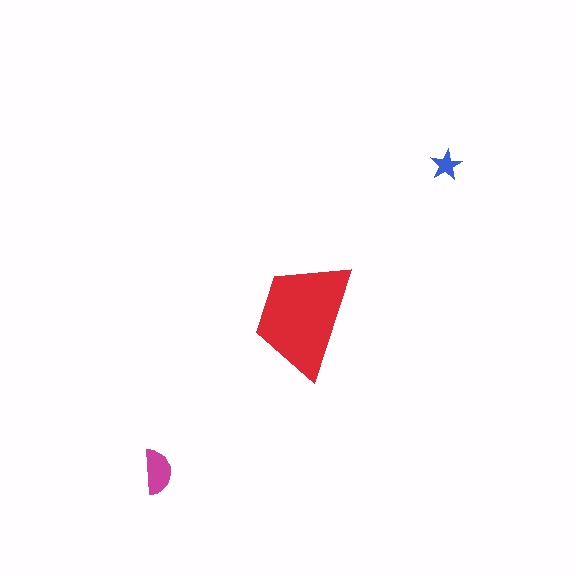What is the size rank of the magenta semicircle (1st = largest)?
2nd.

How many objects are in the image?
There are 3 objects in the image.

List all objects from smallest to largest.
The blue star, the magenta semicircle, the red trapezoid.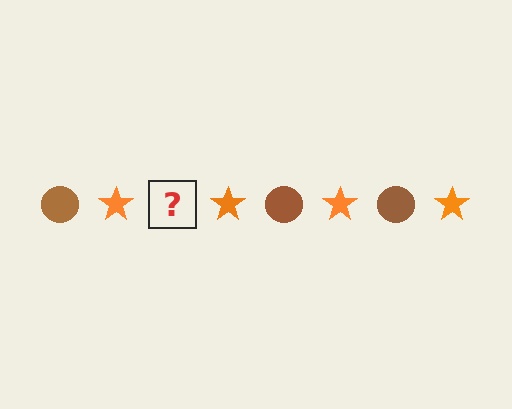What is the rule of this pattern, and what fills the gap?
The rule is that the pattern alternates between brown circle and orange star. The gap should be filled with a brown circle.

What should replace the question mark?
The question mark should be replaced with a brown circle.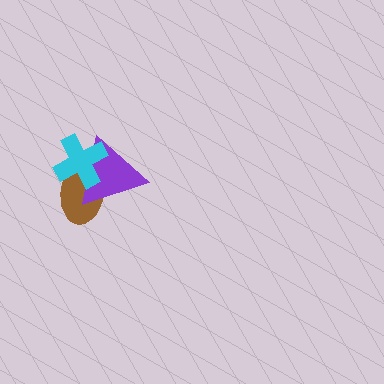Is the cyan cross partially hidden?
No, no other shape covers it.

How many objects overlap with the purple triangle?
2 objects overlap with the purple triangle.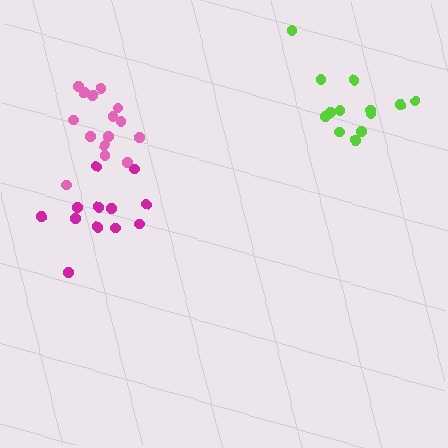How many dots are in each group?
Group 1: 15 dots, Group 2: 12 dots, Group 3: 13 dots (40 total).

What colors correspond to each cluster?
The clusters are colored: pink, magenta, lime.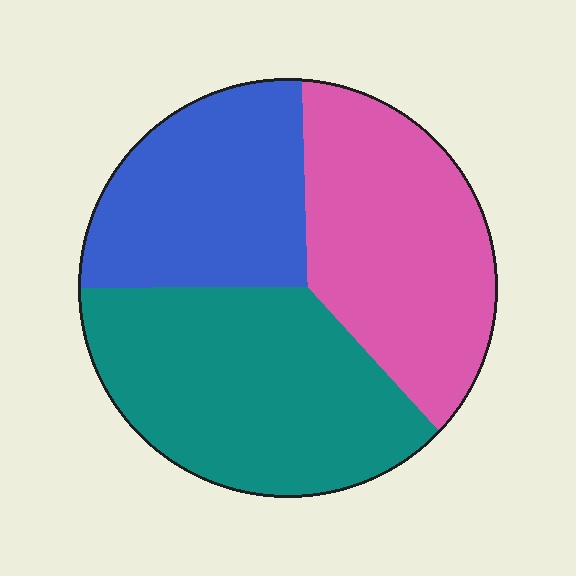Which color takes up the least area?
Blue, at roughly 25%.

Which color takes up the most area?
Teal, at roughly 40%.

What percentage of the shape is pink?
Pink covers roughly 35% of the shape.